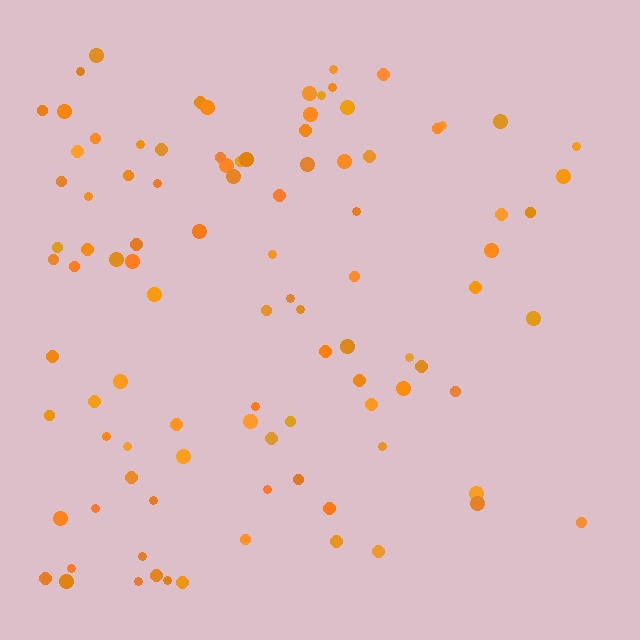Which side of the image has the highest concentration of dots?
The left.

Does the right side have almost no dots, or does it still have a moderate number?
Still a moderate number, just noticeably fewer than the left.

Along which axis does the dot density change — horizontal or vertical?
Horizontal.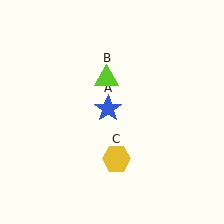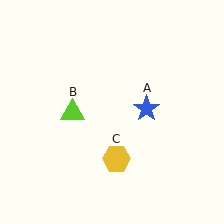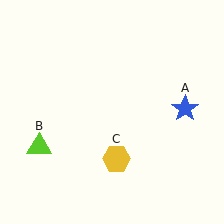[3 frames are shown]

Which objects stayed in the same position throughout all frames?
Yellow hexagon (object C) remained stationary.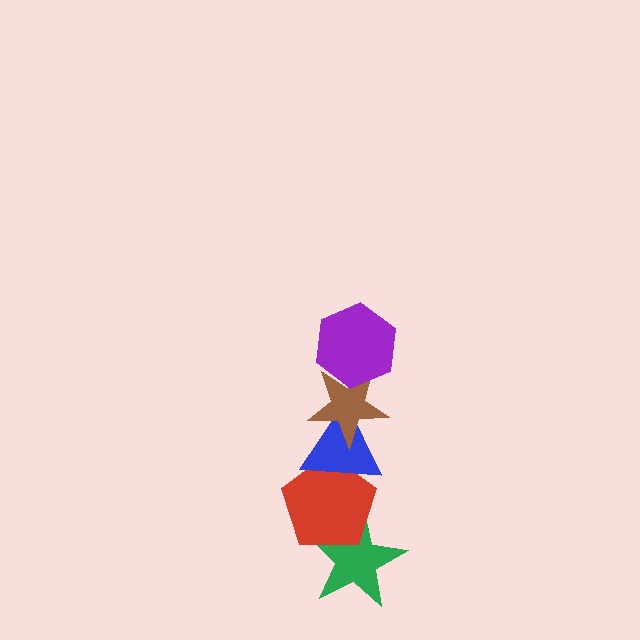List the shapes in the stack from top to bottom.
From top to bottom: the purple hexagon, the brown star, the blue triangle, the red pentagon, the green star.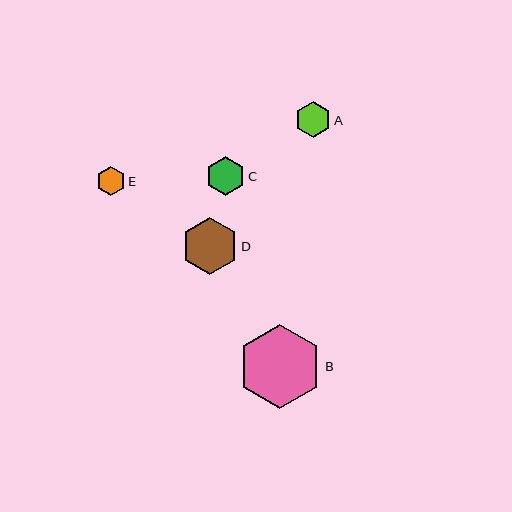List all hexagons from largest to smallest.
From largest to smallest: B, D, C, A, E.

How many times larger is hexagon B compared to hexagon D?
Hexagon B is approximately 1.5 times the size of hexagon D.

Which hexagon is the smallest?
Hexagon E is the smallest with a size of approximately 29 pixels.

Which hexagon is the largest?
Hexagon B is the largest with a size of approximately 84 pixels.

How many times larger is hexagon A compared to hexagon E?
Hexagon A is approximately 1.2 times the size of hexagon E.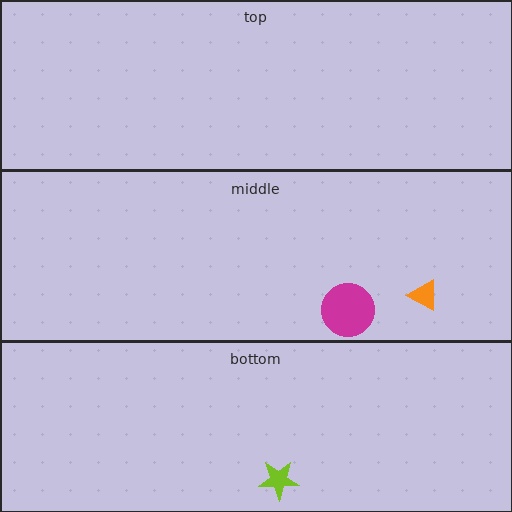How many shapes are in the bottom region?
1.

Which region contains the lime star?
The bottom region.